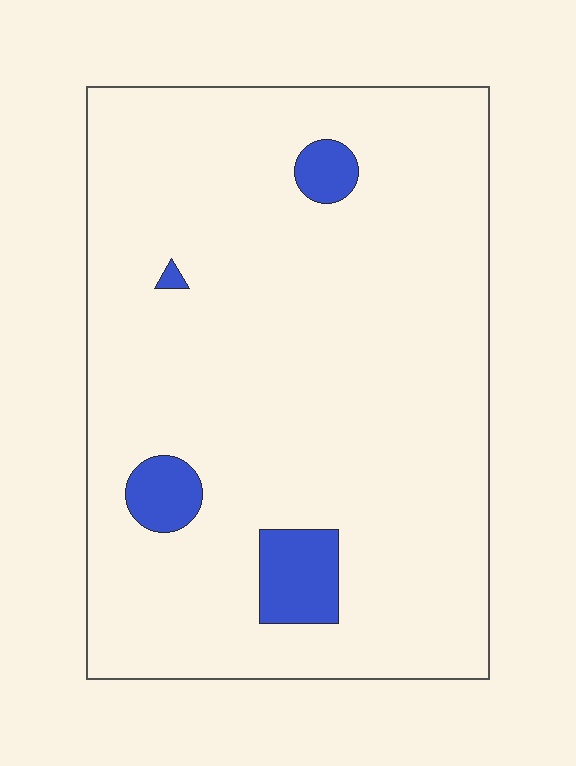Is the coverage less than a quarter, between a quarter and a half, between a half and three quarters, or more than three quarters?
Less than a quarter.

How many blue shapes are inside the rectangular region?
4.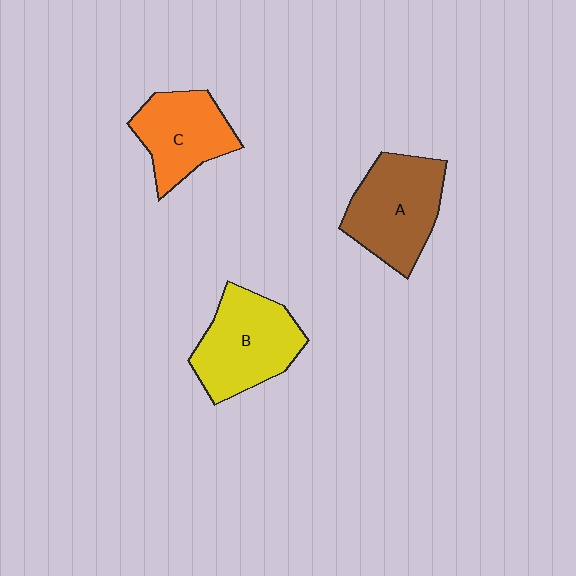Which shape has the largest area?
Shape B (yellow).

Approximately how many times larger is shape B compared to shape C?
Approximately 1.2 times.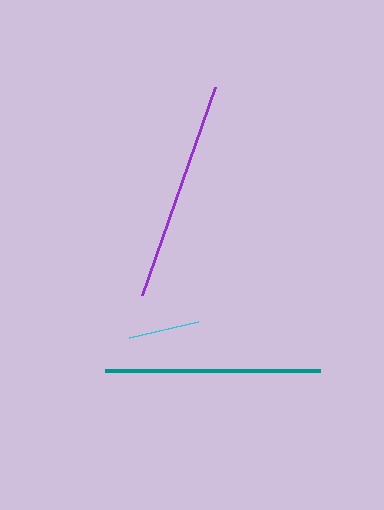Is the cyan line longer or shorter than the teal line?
The teal line is longer than the cyan line.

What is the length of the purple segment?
The purple segment is approximately 221 pixels long.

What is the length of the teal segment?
The teal segment is approximately 214 pixels long.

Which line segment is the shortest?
The cyan line is the shortest at approximately 70 pixels.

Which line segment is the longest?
The purple line is the longest at approximately 221 pixels.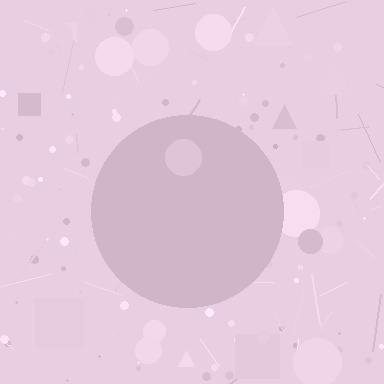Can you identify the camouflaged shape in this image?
The camouflaged shape is a circle.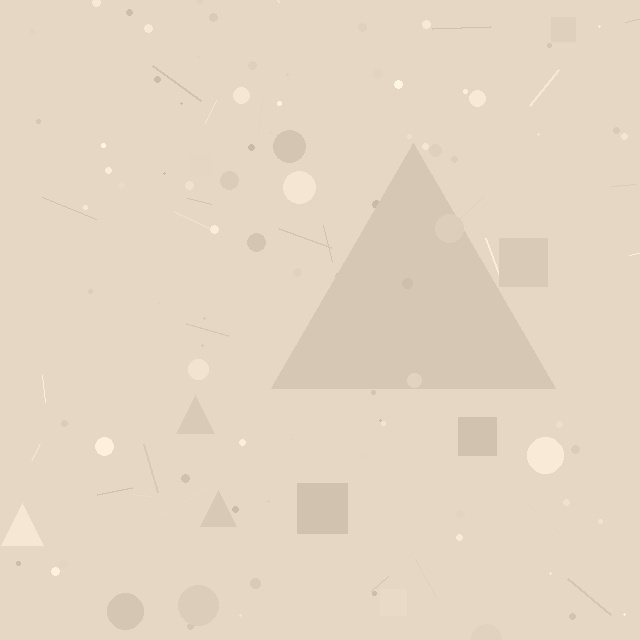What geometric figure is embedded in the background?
A triangle is embedded in the background.